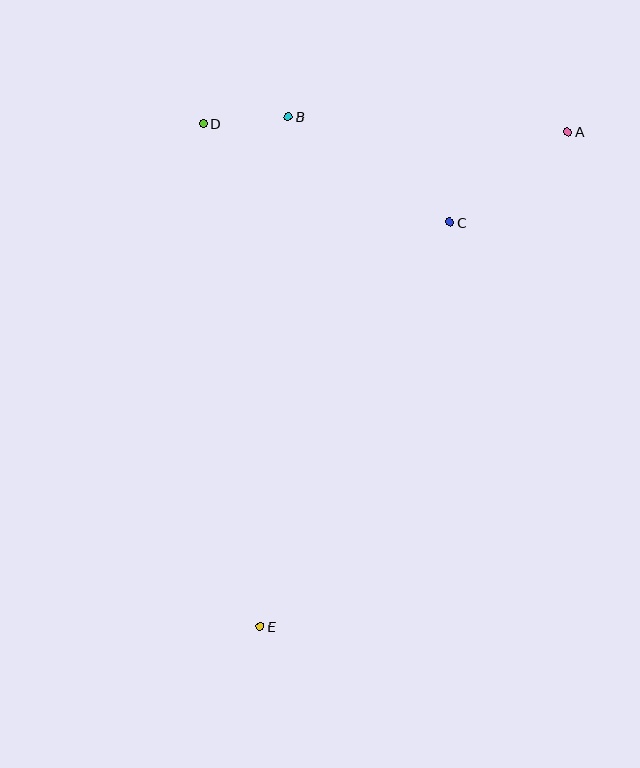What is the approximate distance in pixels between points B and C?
The distance between B and C is approximately 193 pixels.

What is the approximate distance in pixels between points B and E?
The distance between B and E is approximately 511 pixels.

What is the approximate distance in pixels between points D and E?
The distance between D and E is approximately 506 pixels.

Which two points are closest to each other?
Points B and D are closest to each other.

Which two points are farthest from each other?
Points A and E are farthest from each other.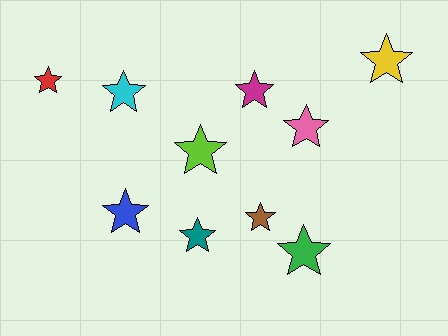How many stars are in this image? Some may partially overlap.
There are 10 stars.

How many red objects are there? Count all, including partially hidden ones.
There is 1 red object.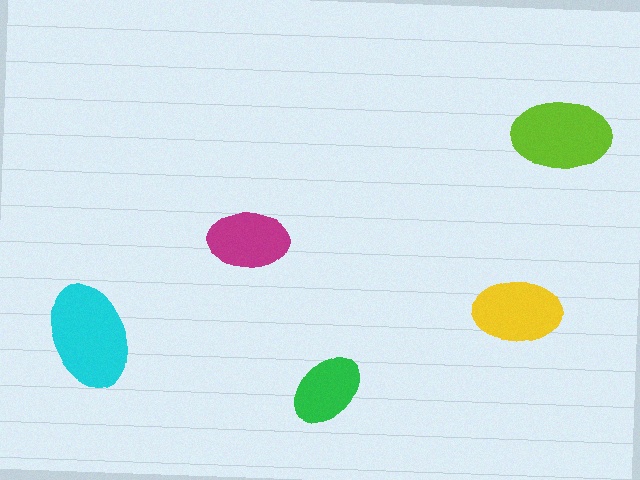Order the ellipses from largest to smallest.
the cyan one, the lime one, the yellow one, the magenta one, the green one.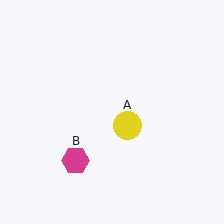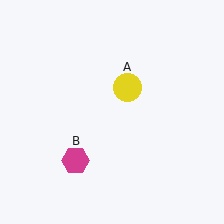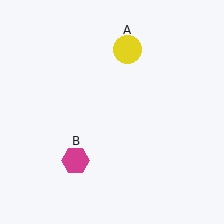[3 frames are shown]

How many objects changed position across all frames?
1 object changed position: yellow circle (object A).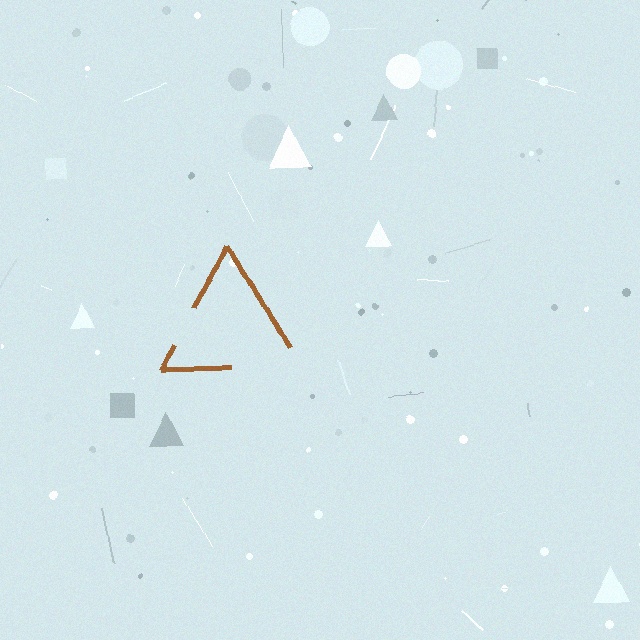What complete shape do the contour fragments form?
The contour fragments form a triangle.